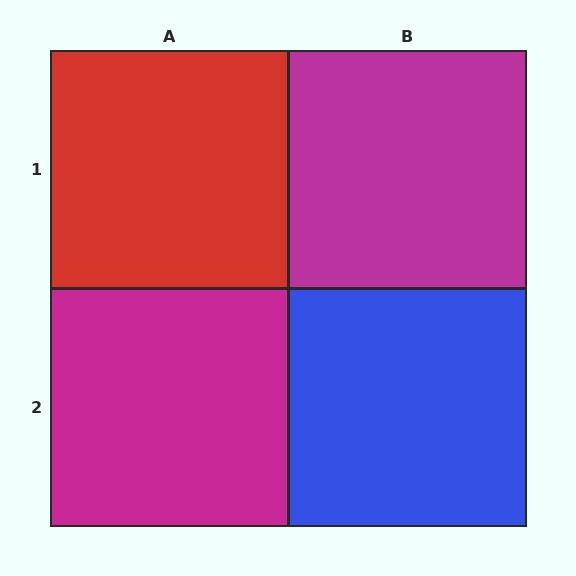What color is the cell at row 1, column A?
Red.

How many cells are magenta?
2 cells are magenta.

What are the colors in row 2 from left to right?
Magenta, blue.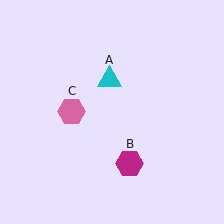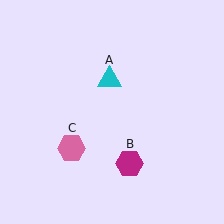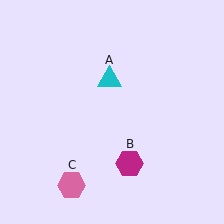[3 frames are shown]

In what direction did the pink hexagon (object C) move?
The pink hexagon (object C) moved down.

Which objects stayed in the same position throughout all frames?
Cyan triangle (object A) and magenta hexagon (object B) remained stationary.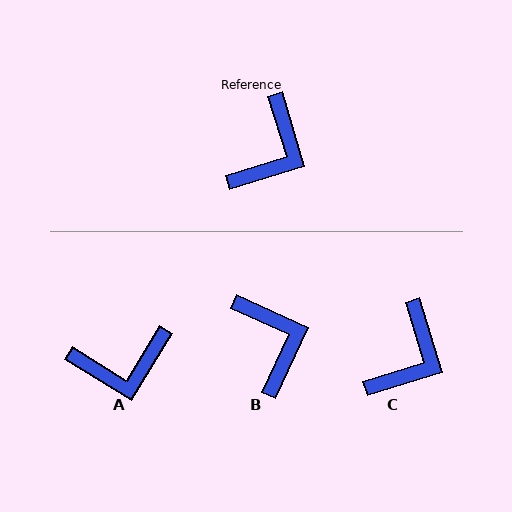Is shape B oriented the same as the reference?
No, it is off by about 48 degrees.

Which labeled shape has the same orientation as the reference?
C.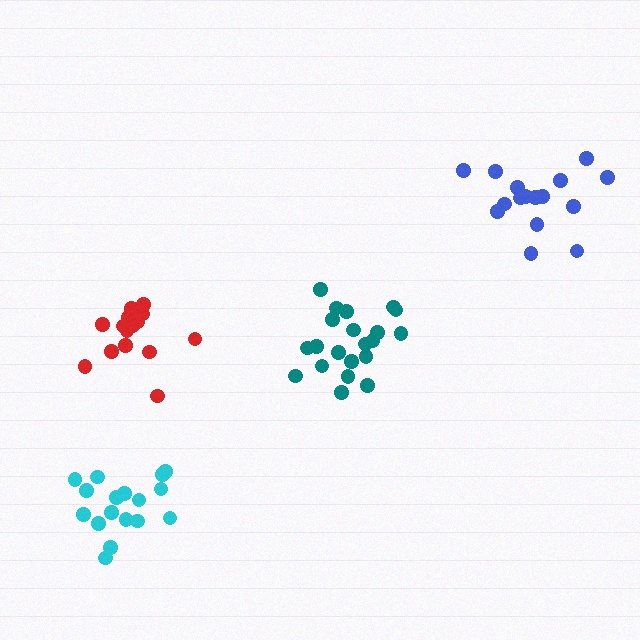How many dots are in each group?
Group 1: 15 dots, Group 2: 17 dots, Group 3: 16 dots, Group 4: 21 dots (69 total).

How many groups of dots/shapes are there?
There are 4 groups.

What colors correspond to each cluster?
The clusters are colored: red, cyan, blue, teal.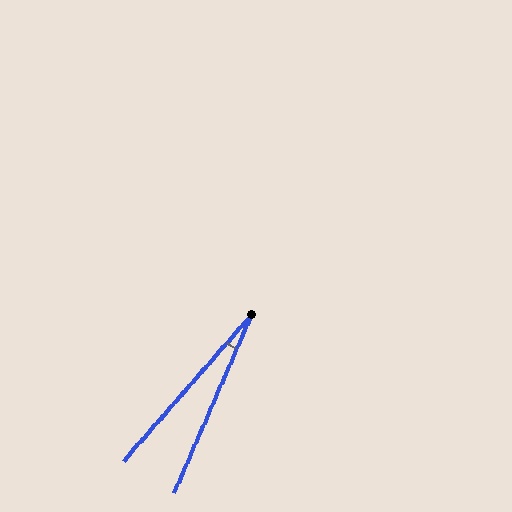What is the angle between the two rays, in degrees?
Approximately 18 degrees.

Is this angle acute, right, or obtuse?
It is acute.